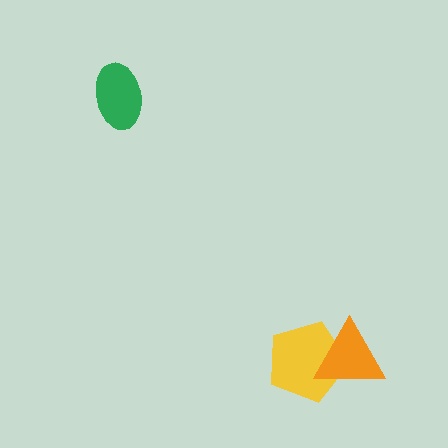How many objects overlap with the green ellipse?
0 objects overlap with the green ellipse.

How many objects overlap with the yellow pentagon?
1 object overlaps with the yellow pentagon.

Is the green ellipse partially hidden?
No, no other shape covers it.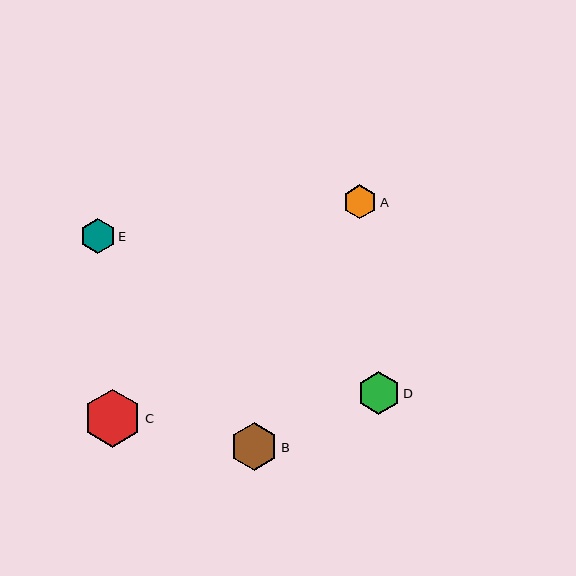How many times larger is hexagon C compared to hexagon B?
Hexagon C is approximately 1.2 times the size of hexagon B.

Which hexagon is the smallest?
Hexagon A is the smallest with a size of approximately 34 pixels.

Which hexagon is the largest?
Hexagon C is the largest with a size of approximately 58 pixels.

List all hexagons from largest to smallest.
From largest to smallest: C, B, D, E, A.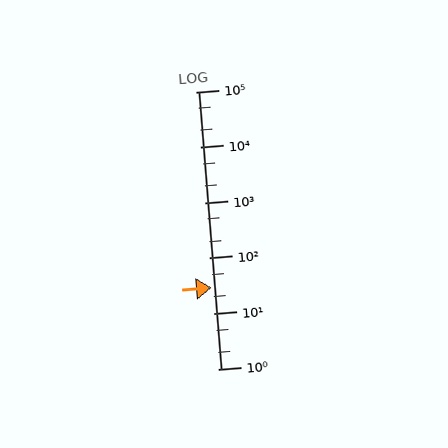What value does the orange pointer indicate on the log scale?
The pointer indicates approximately 29.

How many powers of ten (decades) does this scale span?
The scale spans 5 decades, from 1 to 100000.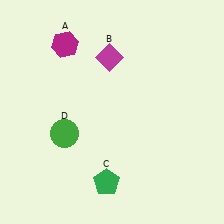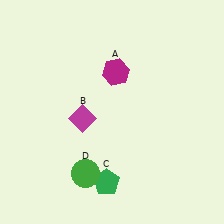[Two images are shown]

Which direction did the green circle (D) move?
The green circle (D) moved down.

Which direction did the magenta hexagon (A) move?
The magenta hexagon (A) moved right.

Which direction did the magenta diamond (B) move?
The magenta diamond (B) moved down.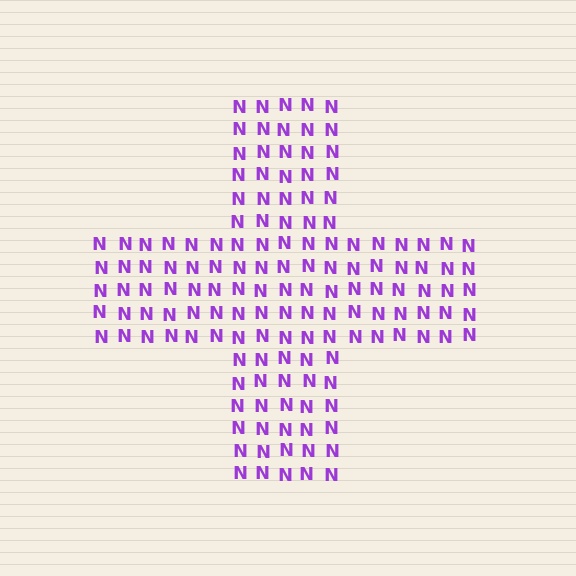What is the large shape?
The large shape is a cross.